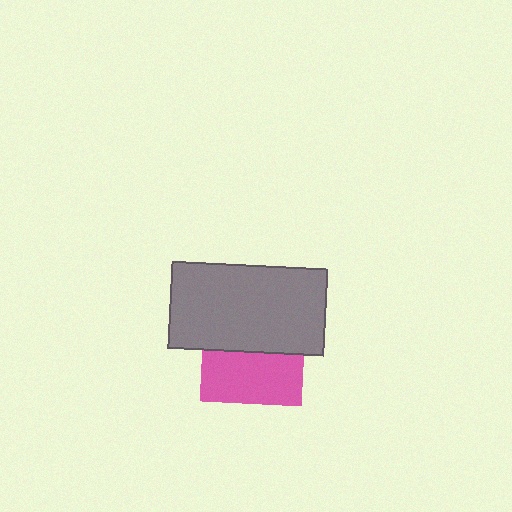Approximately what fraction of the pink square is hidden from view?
Roughly 51% of the pink square is hidden behind the gray rectangle.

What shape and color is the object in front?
The object in front is a gray rectangle.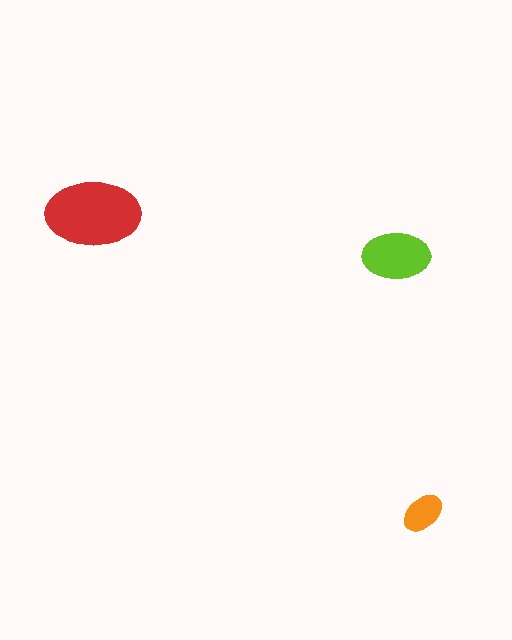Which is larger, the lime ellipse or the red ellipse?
The red one.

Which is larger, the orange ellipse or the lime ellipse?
The lime one.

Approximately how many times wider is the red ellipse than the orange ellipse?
About 2 times wider.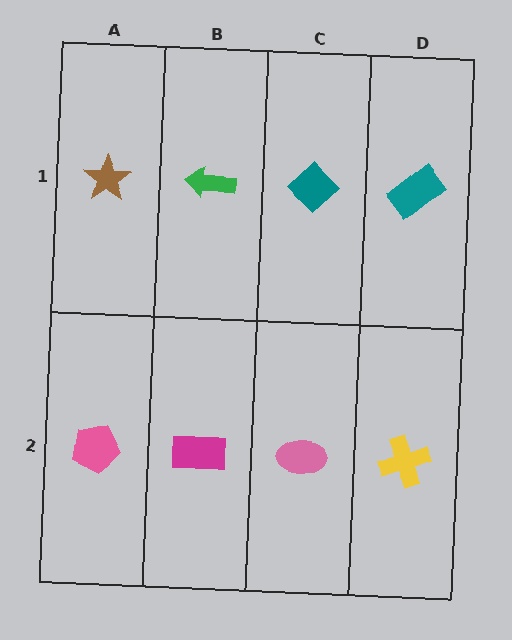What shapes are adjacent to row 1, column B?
A magenta rectangle (row 2, column B), a brown star (row 1, column A), a teal diamond (row 1, column C).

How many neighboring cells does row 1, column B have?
3.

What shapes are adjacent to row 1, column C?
A pink ellipse (row 2, column C), a green arrow (row 1, column B), a teal rectangle (row 1, column D).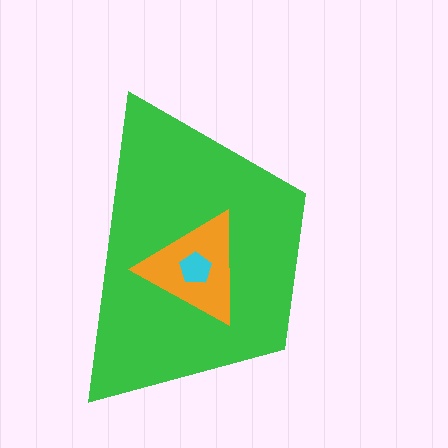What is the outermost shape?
The green trapezoid.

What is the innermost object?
The cyan pentagon.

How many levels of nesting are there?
3.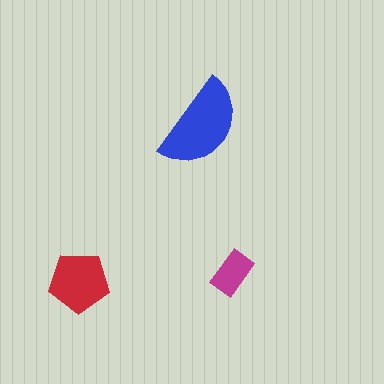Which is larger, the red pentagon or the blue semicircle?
The blue semicircle.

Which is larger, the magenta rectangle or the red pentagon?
The red pentagon.